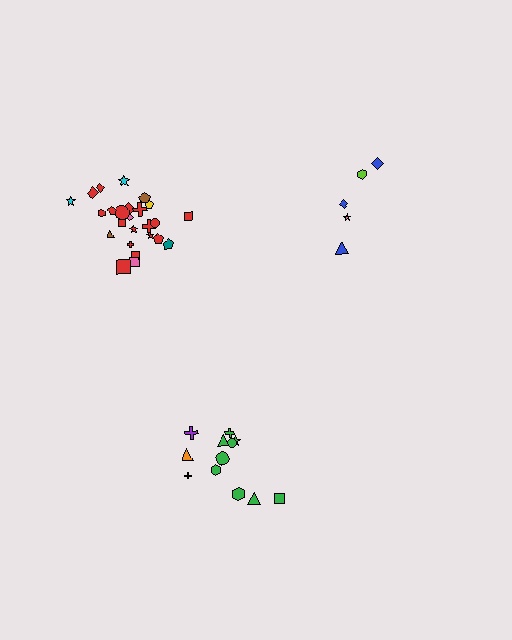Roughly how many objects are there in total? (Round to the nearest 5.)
Roughly 40 objects in total.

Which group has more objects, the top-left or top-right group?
The top-left group.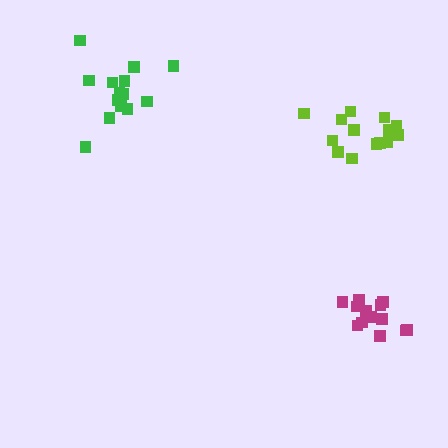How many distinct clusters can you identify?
There are 3 distinct clusters.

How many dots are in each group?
Group 1: 13 dots, Group 2: 14 dots, Group 3: 15 dots (42 total).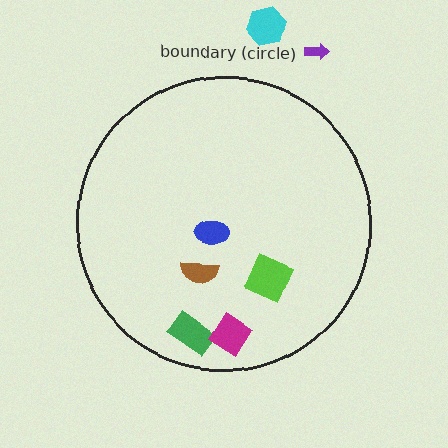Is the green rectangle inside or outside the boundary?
Inside.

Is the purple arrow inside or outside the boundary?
Outside.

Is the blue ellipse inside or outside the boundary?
Inside.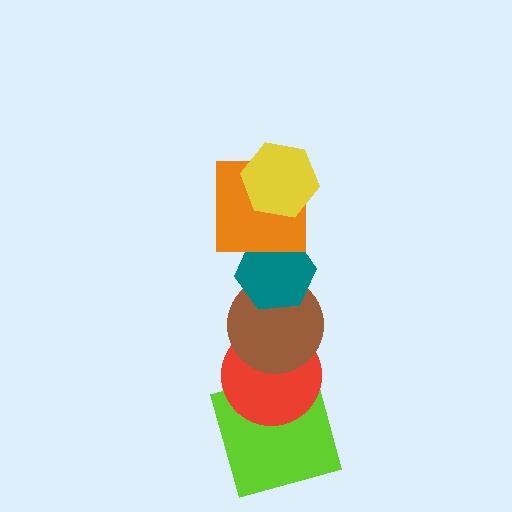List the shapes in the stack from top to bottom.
From top to bottom: the yellow hexagon, the orange square, the teal hexagon, the brown circle, the red circle, the lime square.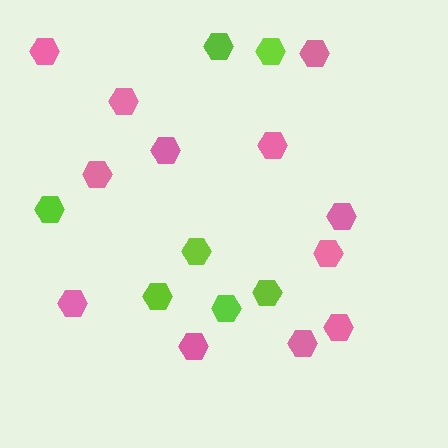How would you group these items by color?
There are 2 groups: one group of pink hexagons (12) and one group of lime hexagons (7).